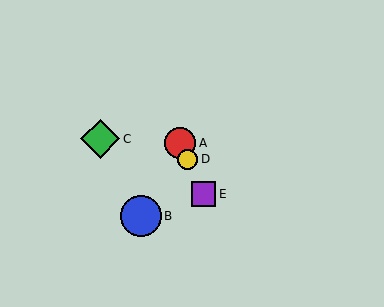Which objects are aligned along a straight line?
Objects A, D, E are aligned along a straight line.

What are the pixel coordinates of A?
Object A is at (180, 143).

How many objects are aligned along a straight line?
3 objects (A, D, E) are aligned along a straight line.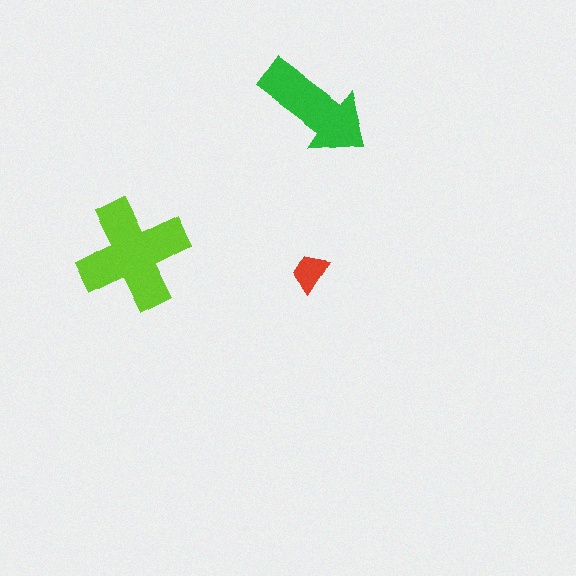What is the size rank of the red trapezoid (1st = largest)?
3rd.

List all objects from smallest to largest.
The red trapezoid, the green arrow, the lime cross.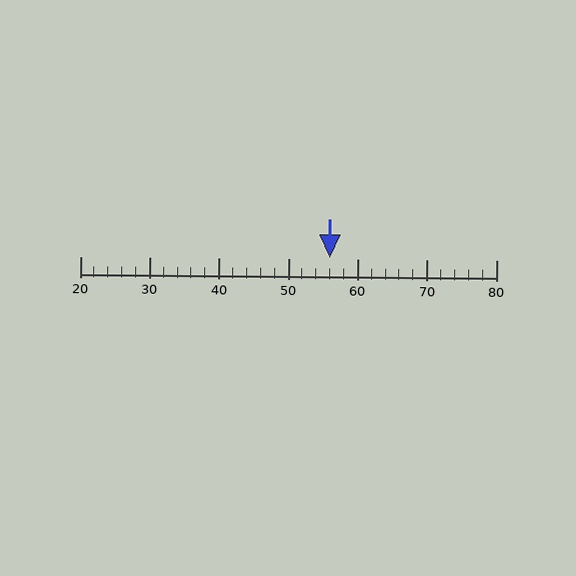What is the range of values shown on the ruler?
The ruler shows values from 20 to 80.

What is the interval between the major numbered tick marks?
The major tick marks are spaced 10 units apart.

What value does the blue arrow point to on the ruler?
The blue arrow points to approximately 56.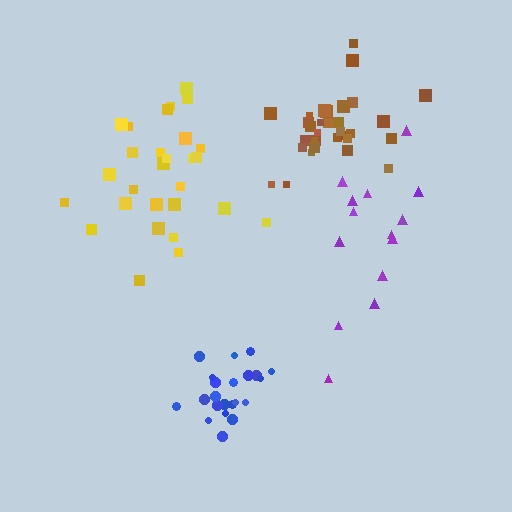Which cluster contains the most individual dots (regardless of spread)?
Brown (32).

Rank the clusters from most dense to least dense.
blue, brown, yellow, purple.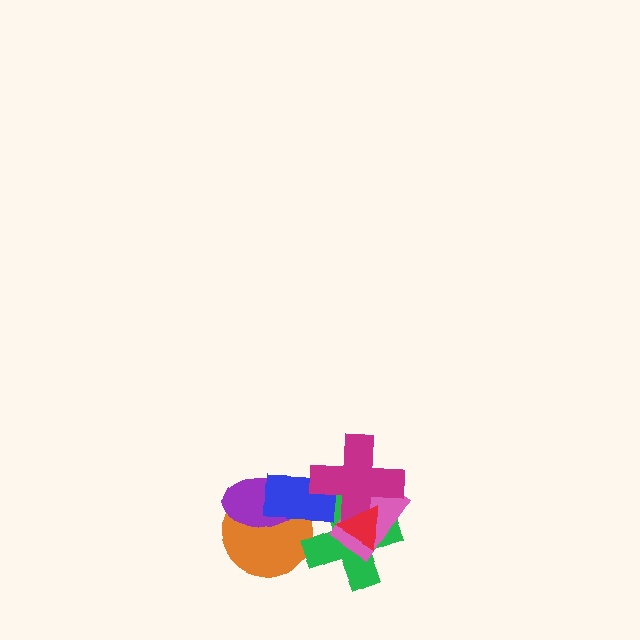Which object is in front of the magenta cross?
The red triangle is in front of the magenta cross.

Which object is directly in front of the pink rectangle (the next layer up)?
The magenta cross is directly in front of the pink rectangle.